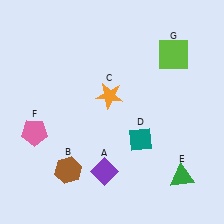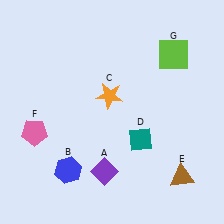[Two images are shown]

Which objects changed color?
B changed from brown to blue. E changed from green to brown.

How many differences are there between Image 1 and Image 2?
There are 2 differences between the two images.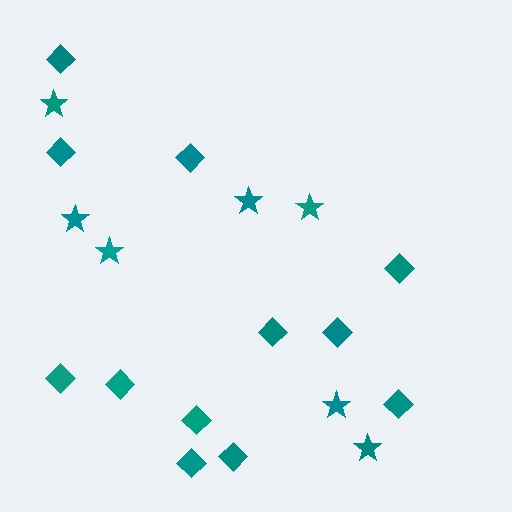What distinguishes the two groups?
There are 2 groups: one group of stars (7) and one group of diamonds (12).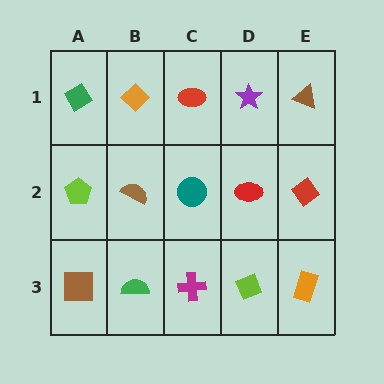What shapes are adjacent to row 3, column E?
A red diamond (row 2, column E), a lime diamond (row 3, column D).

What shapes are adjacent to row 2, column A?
A green diamond (row 1, column A), a brown square (row 3, column A), a brown semicircle (row 2, column B).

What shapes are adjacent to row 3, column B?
A brown semicircle (row 2, column B), a brown square (row 3, column A), a magenta cross (row 3, column C).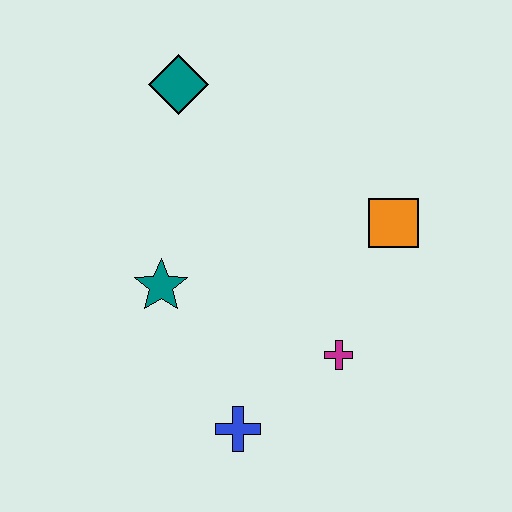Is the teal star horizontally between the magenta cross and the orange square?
No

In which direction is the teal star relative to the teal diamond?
The teal star is below the teal diamond.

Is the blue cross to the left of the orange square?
Yes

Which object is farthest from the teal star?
The orange square is farthest from the teal star.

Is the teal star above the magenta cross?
Yes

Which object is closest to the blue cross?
The magenta cross is closest to the blue cross.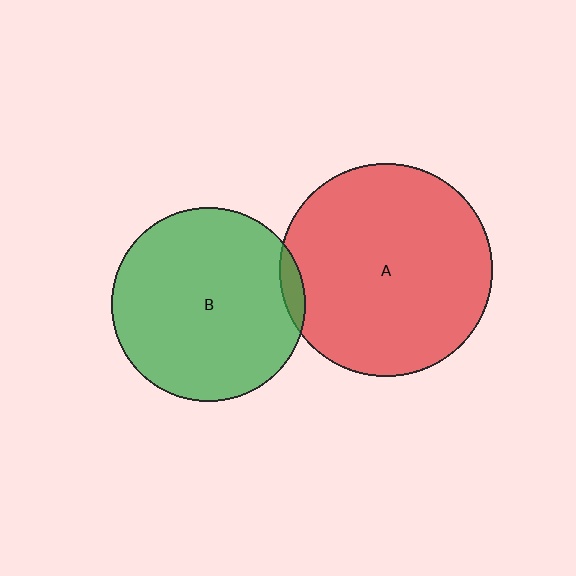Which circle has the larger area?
Circle A (red).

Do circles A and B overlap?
Yes.